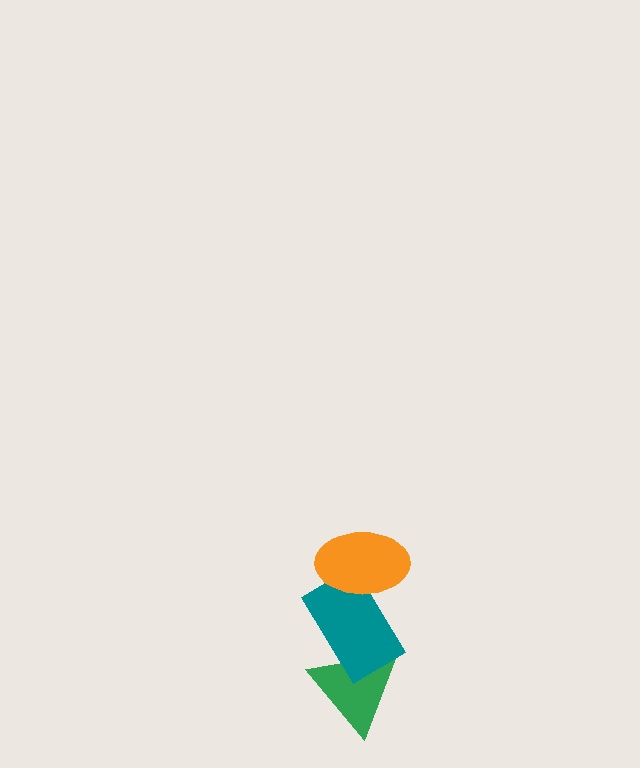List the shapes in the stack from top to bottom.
From top to bottom: the orange ellipse, the teal rectangle, the green triangle.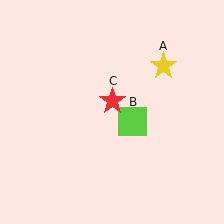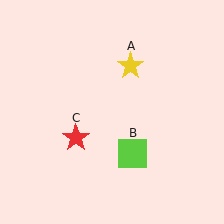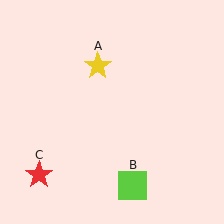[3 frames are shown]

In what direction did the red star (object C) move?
The red star (object C) moved down and to the left.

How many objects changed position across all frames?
3 objects changed position: yellow star (object A), lime square (object B), red star (object C).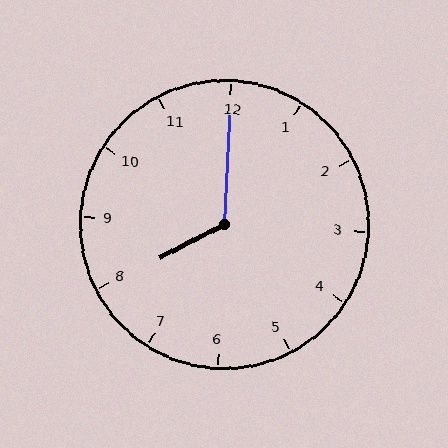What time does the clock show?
8:00.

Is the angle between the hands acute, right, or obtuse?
It is obtuse.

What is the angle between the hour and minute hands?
Approximately 120 degrees.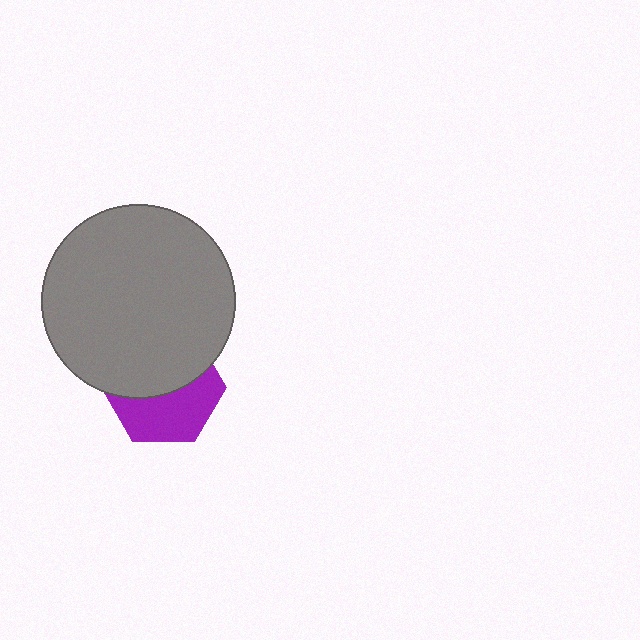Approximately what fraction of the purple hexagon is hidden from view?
Roughly 52% of the purple hexagon is hidden behind the gray circle.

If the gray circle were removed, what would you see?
You would see the complete purple hexagon.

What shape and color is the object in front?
The object in front is a gray circle.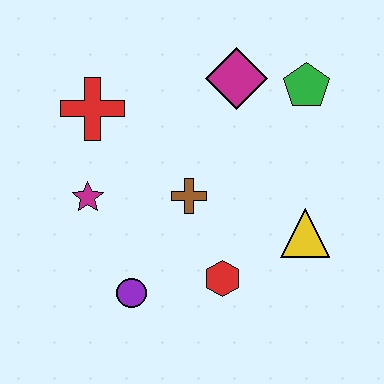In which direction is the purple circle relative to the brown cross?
The purple circle is below the brown cross.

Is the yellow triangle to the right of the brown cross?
Yes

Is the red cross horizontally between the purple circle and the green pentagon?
No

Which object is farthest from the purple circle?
The green pentagon is farthest from the purple circle.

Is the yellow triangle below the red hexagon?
No